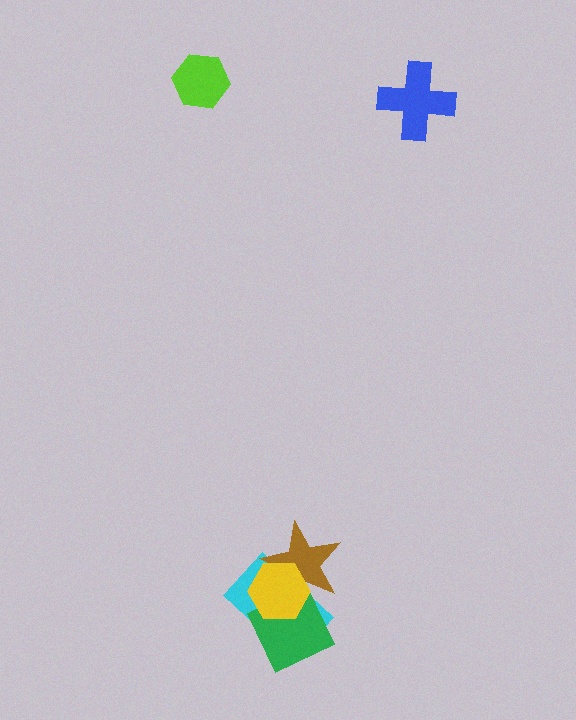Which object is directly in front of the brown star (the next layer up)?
The green square is directly in front of the brown star.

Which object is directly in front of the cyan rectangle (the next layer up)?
The brown star is directly in front of the cyan rectangle.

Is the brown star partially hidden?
Yes, it is partially covered by another shape.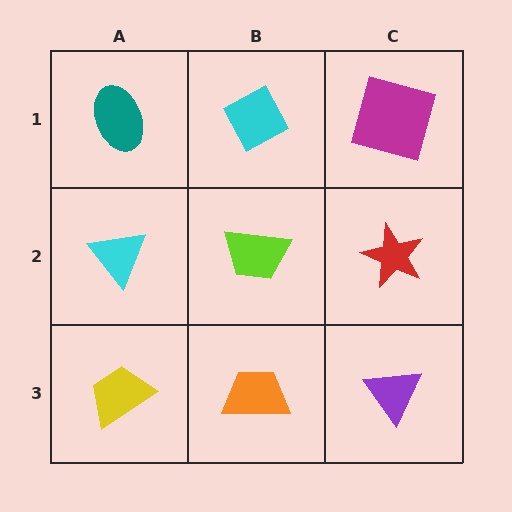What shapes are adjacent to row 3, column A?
A cyan triangle (row 2, column A), an orange trapezoid (row 3, column B).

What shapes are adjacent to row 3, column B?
A lime trapezoid (row 2, column B), a yellow trapezoid (row 3, column A), a purple triangle (row 3, column C).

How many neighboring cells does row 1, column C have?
2.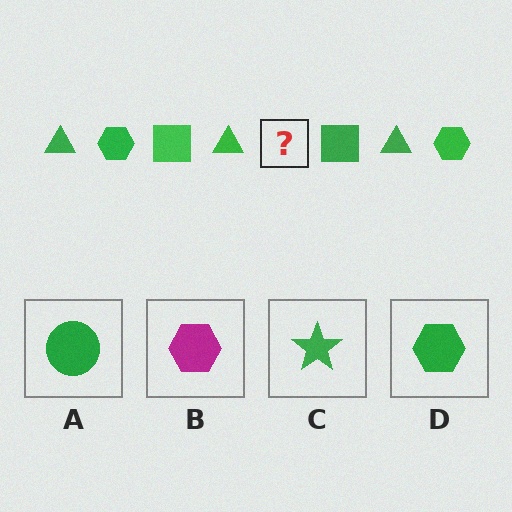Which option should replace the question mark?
Option D.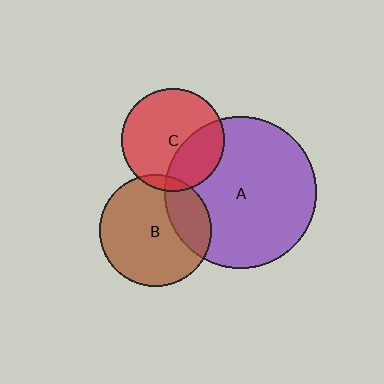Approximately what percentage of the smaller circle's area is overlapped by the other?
Approximately 30%.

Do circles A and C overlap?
Yes.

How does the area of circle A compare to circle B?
Approximately 1.9 times.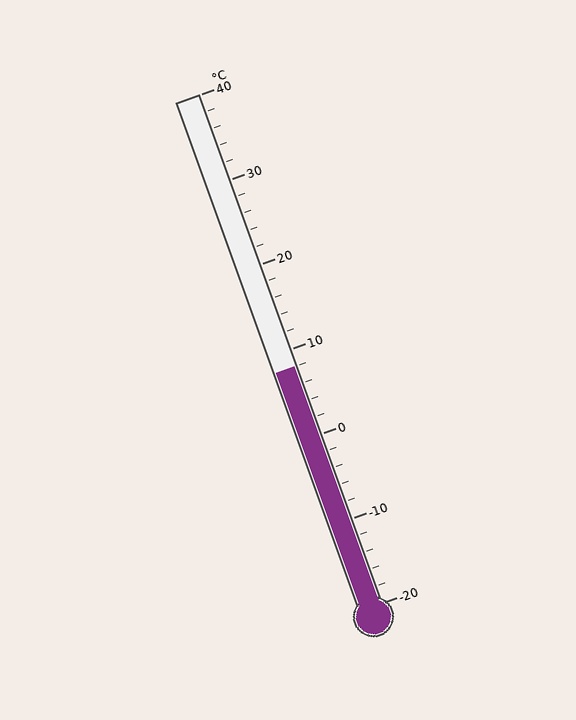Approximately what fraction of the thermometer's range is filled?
The thermometer is filled to approximately 45% of its range.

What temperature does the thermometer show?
The thermometer shows approximately 8°C.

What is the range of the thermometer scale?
The thermometer scale ranges from -20°C to 40°C.